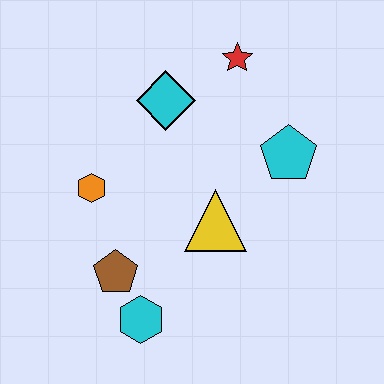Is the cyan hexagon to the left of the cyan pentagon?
Yes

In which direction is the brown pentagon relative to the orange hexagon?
The brown pentagon is below the orange hexagon.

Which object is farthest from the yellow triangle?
The red star is farthest from the yellow triangle.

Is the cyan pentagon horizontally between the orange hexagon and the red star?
No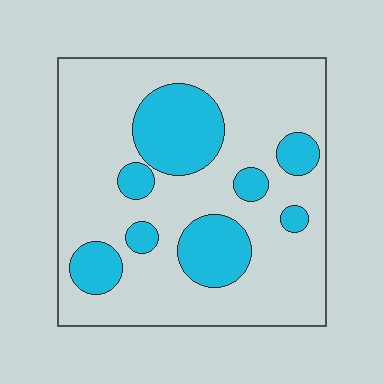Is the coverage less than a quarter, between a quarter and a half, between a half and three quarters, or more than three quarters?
Between a quarter and a half.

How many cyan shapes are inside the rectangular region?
8.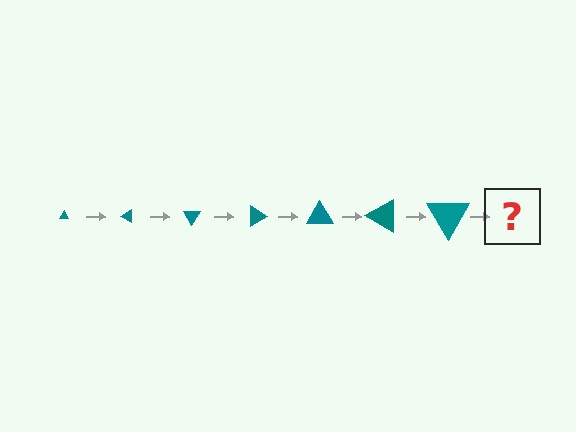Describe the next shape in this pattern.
It should be a triangle, larger than the previous one and rotated 210 degrees from the start.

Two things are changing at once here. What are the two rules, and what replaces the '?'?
The two rules are that the triangle grows larger each step and it rotates 30 degrees each step. The '?' should be a triangle, larger than the previous one and rotated 210 degrees from the start.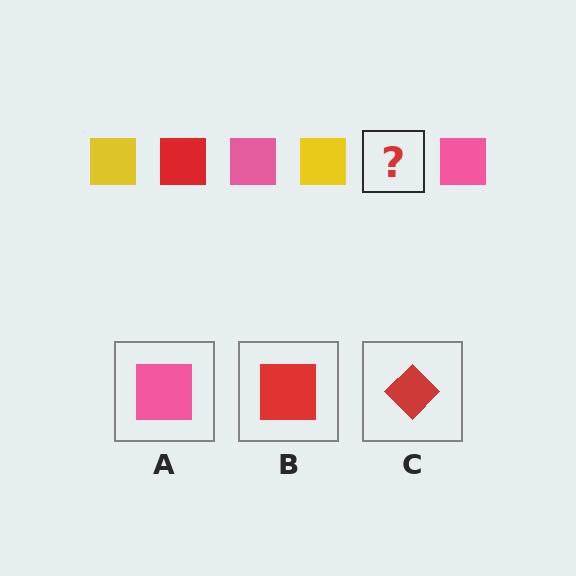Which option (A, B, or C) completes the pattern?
B.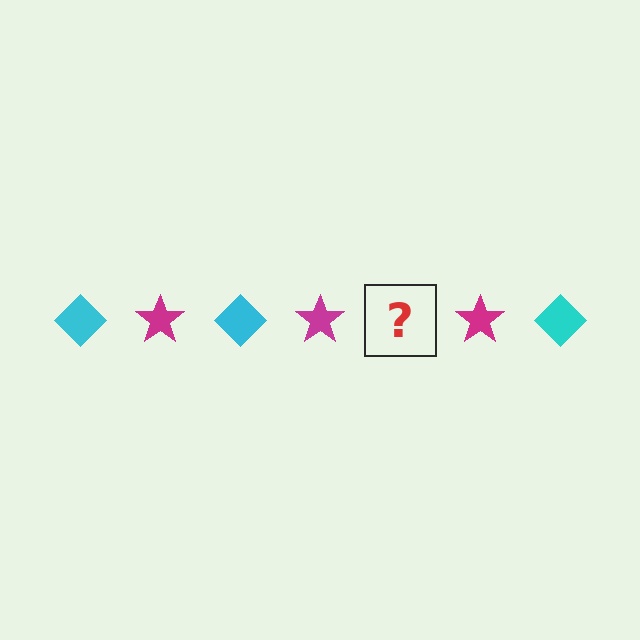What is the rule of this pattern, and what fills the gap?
The rule is that the pattern alternates between cyan diamond and magenta star. The gap should be filled with a cyan diamond.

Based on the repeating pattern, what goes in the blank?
The blank should be a cyan diamond.